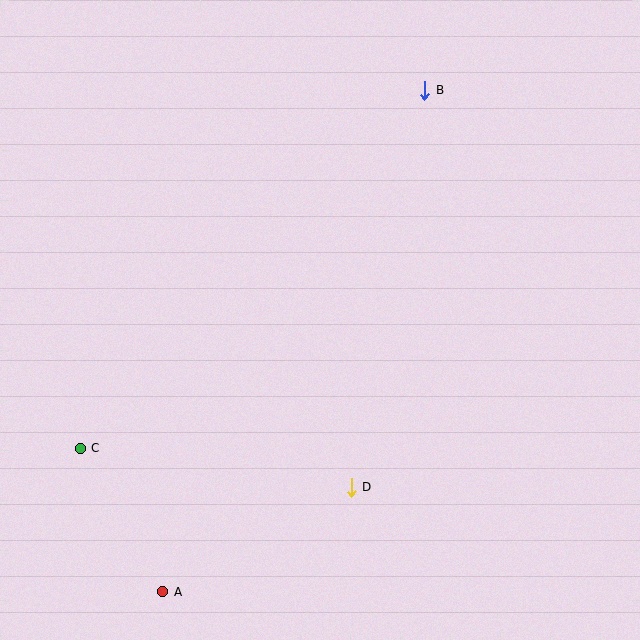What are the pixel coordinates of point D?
Point D is at (351, 487).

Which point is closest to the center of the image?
Point D at (351, 487) is closest to the center.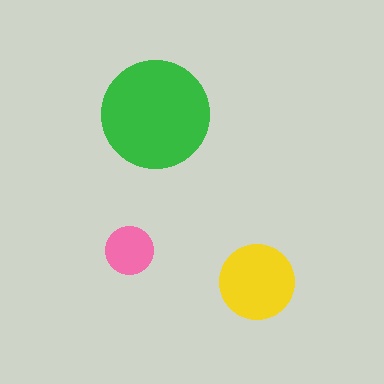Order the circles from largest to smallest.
the green one, the yellow one, the pink one.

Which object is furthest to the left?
The pink circle is leftmost.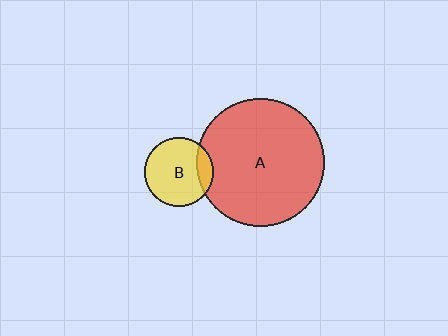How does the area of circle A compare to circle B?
Approximately 3.4 times.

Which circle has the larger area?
Circle A (red).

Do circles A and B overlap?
Yes.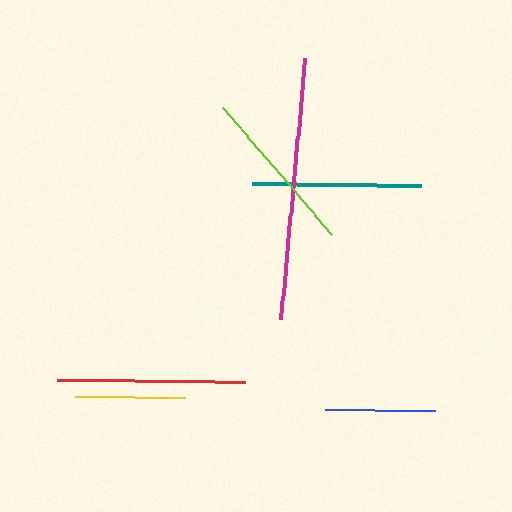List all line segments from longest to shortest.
From longest to shortest: magenta, red, teal, lime, yellow, blue.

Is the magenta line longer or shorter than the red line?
The magenta line is longer than the red line.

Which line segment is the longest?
The magenta line is the longest at approximately 262 pixels.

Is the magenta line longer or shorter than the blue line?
The magenta line is longer than the blue line.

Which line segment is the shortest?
The blue line is the shortest at approximately 110 pixels.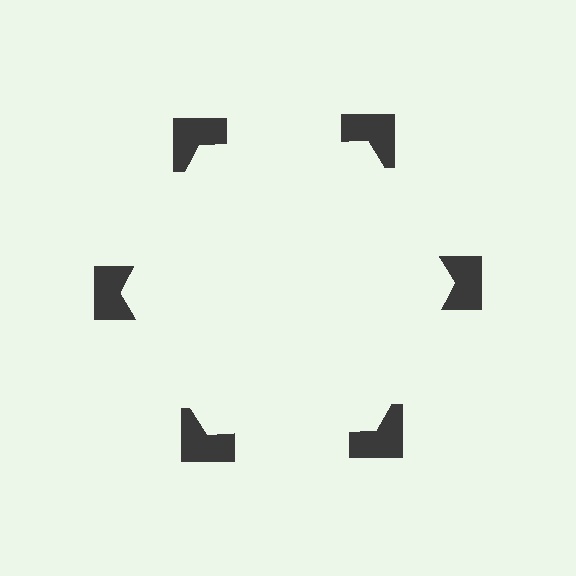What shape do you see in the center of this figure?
An illusory hexagon — its edges are inferred from the aligned wedge cuts in the notched squares, not physically drawn.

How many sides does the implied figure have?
6 sides.